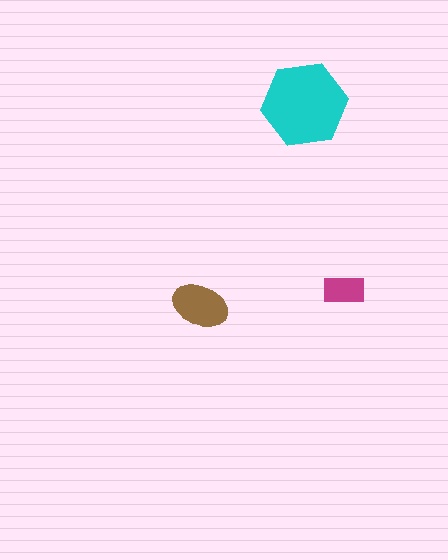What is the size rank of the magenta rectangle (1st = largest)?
3rd.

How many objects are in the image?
There are 3 objects in the image.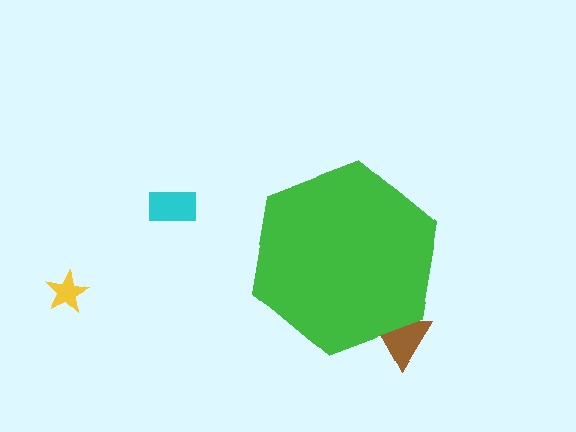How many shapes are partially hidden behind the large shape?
1 shape is partially hidden.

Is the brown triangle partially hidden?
Yes, the brown triangle is partially hidden behind the green hexagon.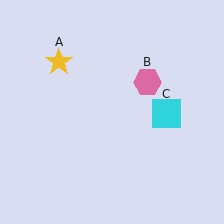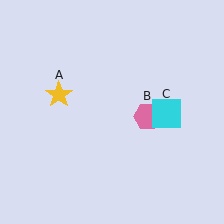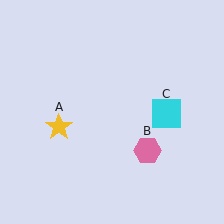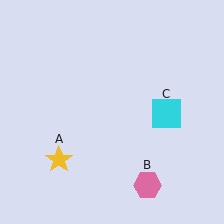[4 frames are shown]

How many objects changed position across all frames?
2 objects changed position: yellow star (object A), pink hexagon (object B).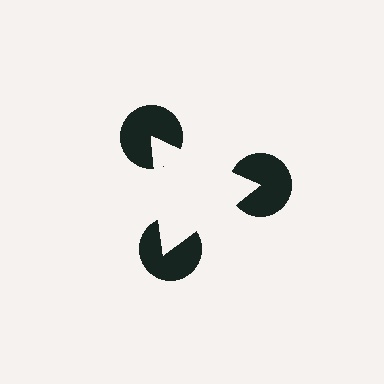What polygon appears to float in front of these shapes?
An illusory triangle — its edges are inferred from the aligned wedge cuts in the pac-man discs, not physically drawn.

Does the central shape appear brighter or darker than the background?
It typically appears slightly brighter than the background, even though no actual brightness change is drawn.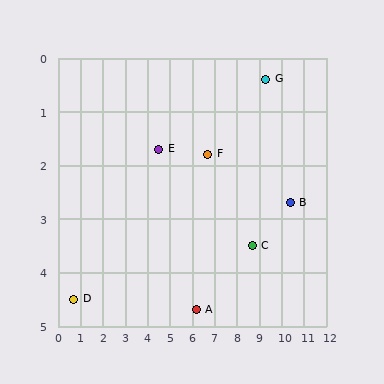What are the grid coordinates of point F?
Point F is at approximately (6.7, 1.8).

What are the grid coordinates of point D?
Point D is at approximately (0.7, 4.5).